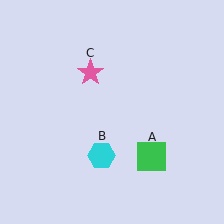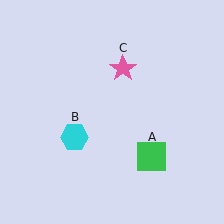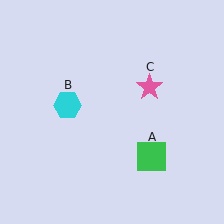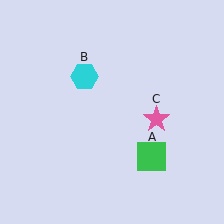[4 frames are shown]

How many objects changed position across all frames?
2 objects changed position: cyan hexagon (object B), pink star (object C).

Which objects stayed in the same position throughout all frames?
Green square (object A) remained stationary.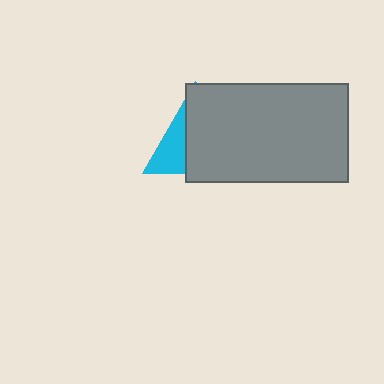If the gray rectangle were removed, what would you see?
You would see the complete cyan triangle.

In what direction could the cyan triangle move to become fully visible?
The cyan triangle could move left. That would shift it out from behind the gray rectangle entirely.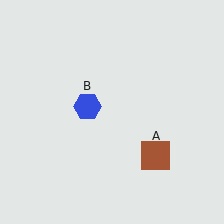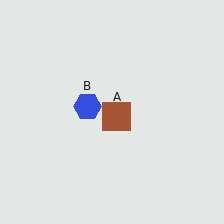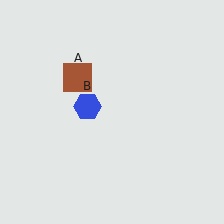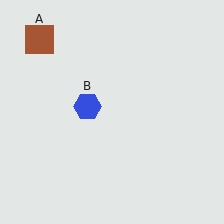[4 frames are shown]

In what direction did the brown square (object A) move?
The brown square (object A) moved up and to the left.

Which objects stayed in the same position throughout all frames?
Blue hexagon (object B) remained stationary.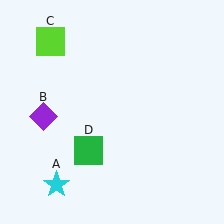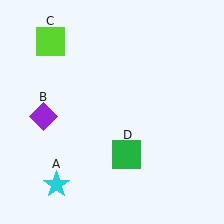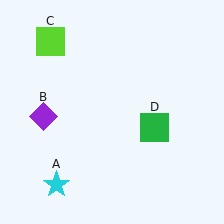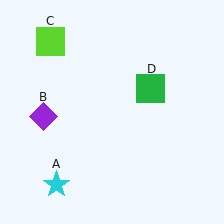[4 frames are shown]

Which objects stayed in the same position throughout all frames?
Cyan star (object A) and purple diamond (object B) and lime square (object C) remained stationary.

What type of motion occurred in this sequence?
The green square (object D) rotated counterclockwise around the center of the scene.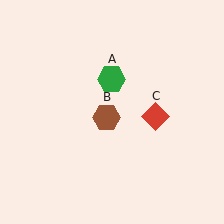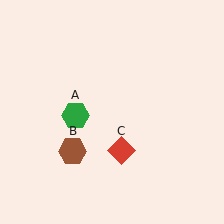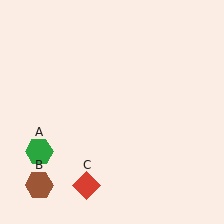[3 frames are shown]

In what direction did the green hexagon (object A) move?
The green hexagon (object A) moved down and to the left.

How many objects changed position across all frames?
3 objects changed position: green hexagon (object A), brown hexagon (object B), red diamond (object C).